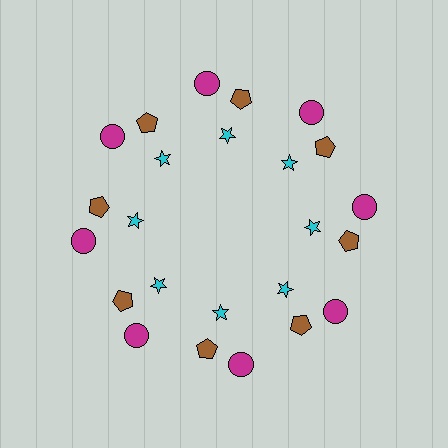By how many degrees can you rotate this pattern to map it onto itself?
The pattern maps onto itself every 45 degrees of rotation.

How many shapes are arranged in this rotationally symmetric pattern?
There are 24 shapes, arranged in 8 groups of 3.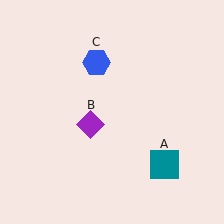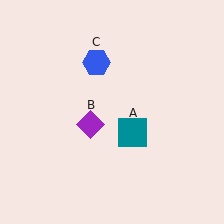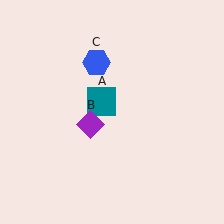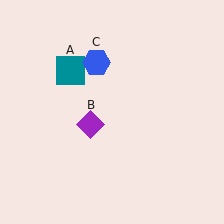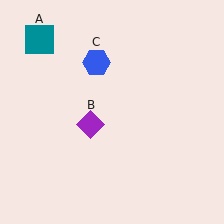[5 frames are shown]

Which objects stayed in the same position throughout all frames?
Purple diamond (object B) and blue hexagon (object C) remained stationary.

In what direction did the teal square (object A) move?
The teal square (object A) moved up and to the left.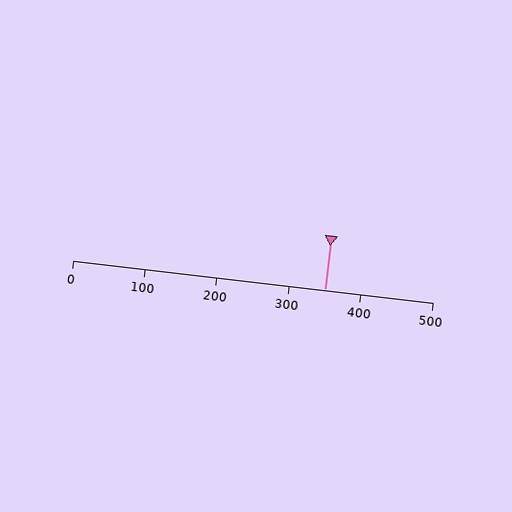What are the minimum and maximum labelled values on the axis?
The axis runs from 0 to 500.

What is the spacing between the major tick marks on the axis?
The major ticks are spaced 100 apart.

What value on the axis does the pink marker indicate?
The marker indicates approximately 350.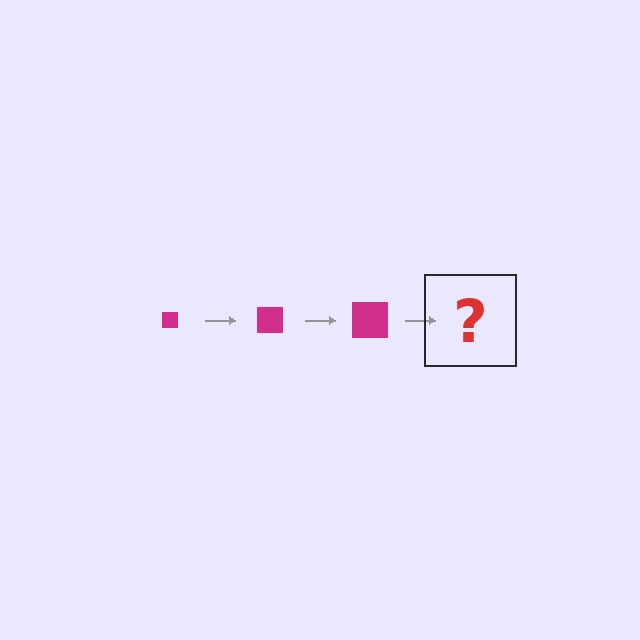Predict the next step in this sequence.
The next step is a magenta square, larger than the previous one.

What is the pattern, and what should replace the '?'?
The pattern is that the square gets progressively larger each step. The '?' should be a magenta square, larger than the previous one.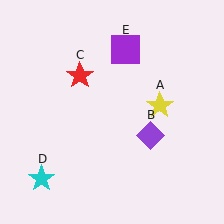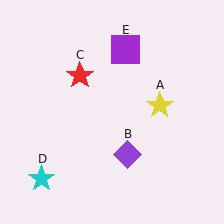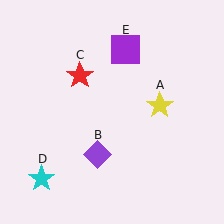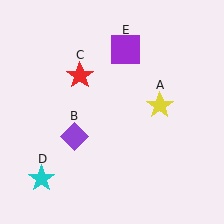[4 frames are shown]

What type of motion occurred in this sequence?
The purple diamond (object B) rotated clockwise around the center of the scene.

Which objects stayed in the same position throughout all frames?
Yellow star (object A) and red star (object C) and cyan star (object D) and purple square (object E) remained stationary.